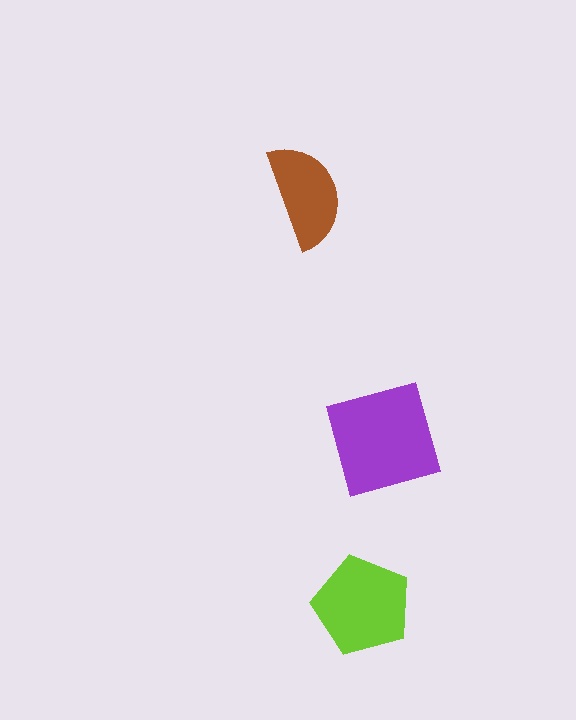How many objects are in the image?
There are 3 objects in the image.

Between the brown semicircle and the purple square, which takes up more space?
The purple square.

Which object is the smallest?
The brown semicircle.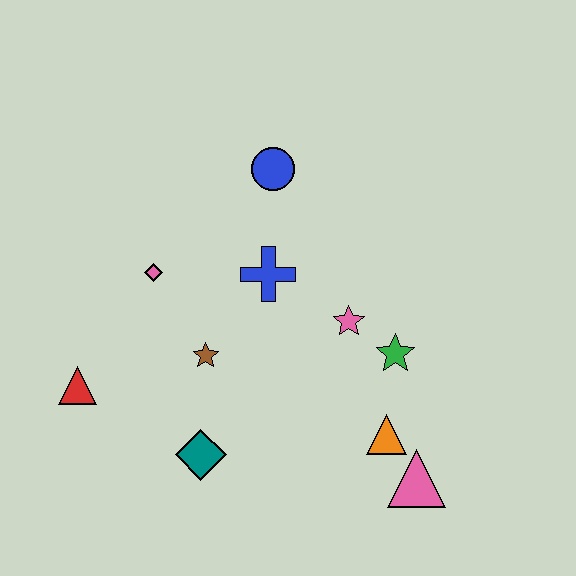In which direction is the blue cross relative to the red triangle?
The blue cross is to the right of the red triangle.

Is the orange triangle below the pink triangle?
No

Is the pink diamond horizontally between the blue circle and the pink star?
No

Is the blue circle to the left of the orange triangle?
Yes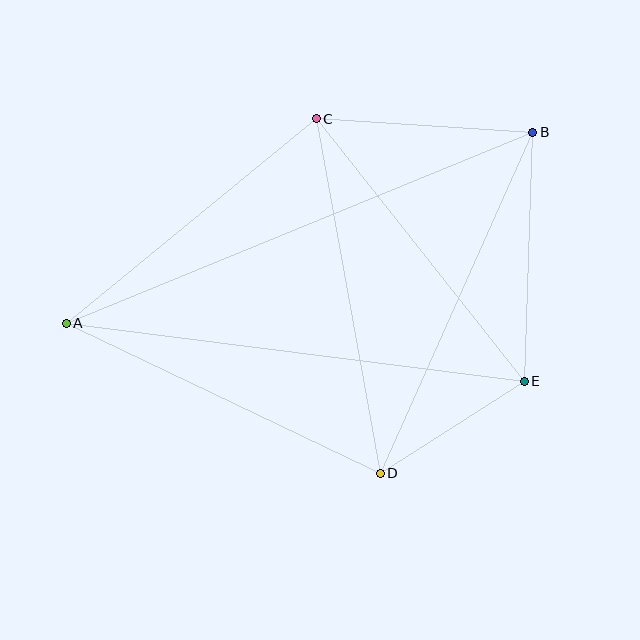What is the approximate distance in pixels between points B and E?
The distance between B and E is approximately 249 pixels.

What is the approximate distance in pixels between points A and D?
The distance between A and D is approximately 348 pixels.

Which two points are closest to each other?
Points D and E are closest to each other.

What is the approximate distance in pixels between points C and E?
The distance between C and E is approximately 335 pixels.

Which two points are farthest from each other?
Points A and B are farthest from each other.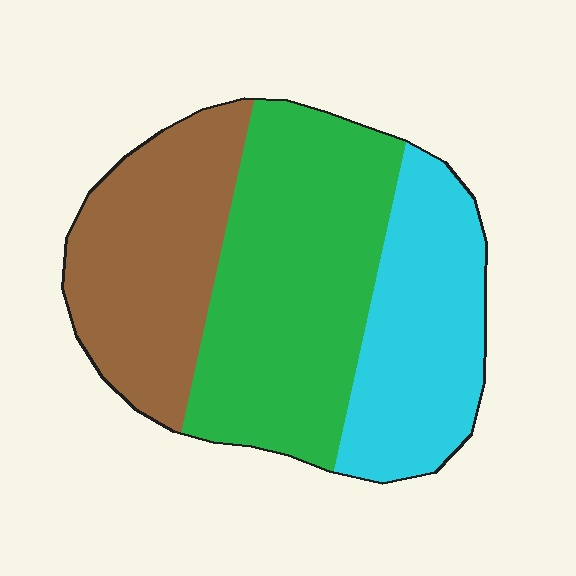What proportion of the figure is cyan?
Cyan covers 28% of the figure.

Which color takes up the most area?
Green, at roughly 45%.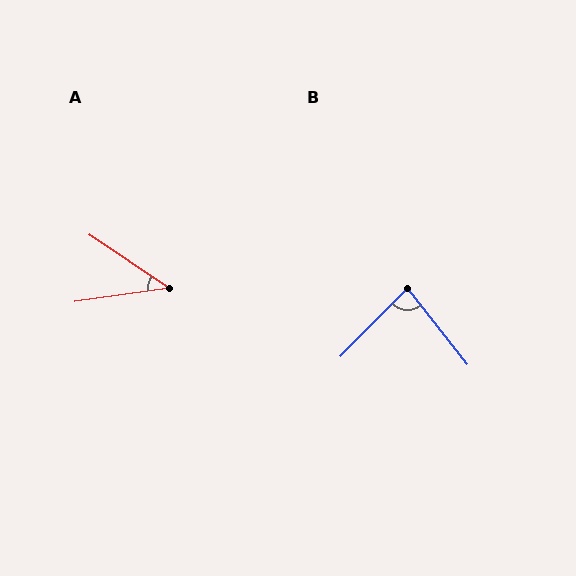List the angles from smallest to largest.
A (42°), B (83°).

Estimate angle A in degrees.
Approximately 42 degrees.